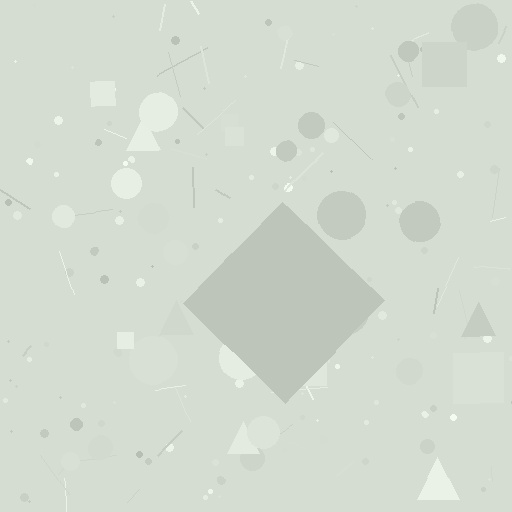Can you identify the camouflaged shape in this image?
The camouflaged shape is a diamond.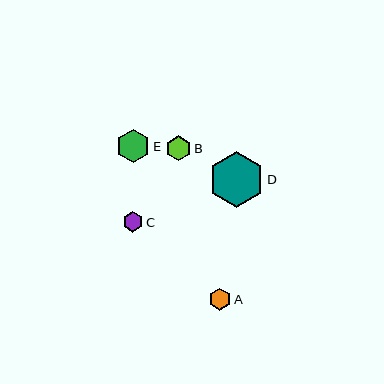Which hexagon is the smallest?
Hexagon C is the smallest with a size of approximately 20 pixels.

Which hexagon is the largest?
Hexagon D is the largest with a size of approximately 56 pixels.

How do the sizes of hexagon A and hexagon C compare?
Hexagon A and hexagon C are approximately the same size.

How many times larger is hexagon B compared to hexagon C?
Hexagon B is approximately 1.2 times the size of hexagon C.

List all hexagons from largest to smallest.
From largest to smallest: D, E, B, A, C.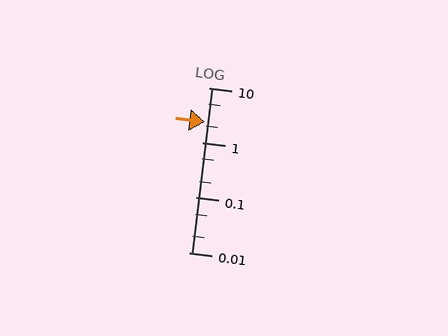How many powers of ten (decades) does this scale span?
The scale spans 3 decades, from 0.01 to 10.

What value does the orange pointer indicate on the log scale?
The pointer indicates approximately 2.4.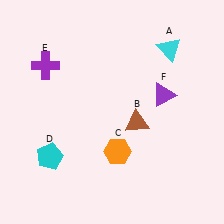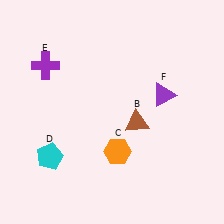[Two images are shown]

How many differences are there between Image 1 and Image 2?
There is 1 difference between the two images.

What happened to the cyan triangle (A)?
The cyan triangle (A) was removed in Image 2. It was in the top-right area of Image 1.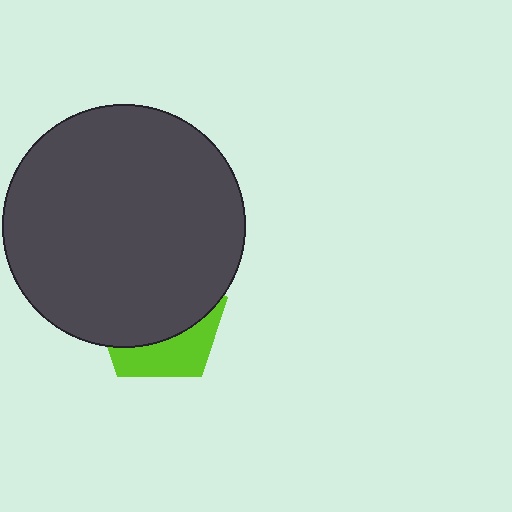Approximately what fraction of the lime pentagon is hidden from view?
Roughly 66% of the lime pentagon is hidden behind the dark gray circle.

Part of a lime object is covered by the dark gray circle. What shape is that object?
It is a pentagon.